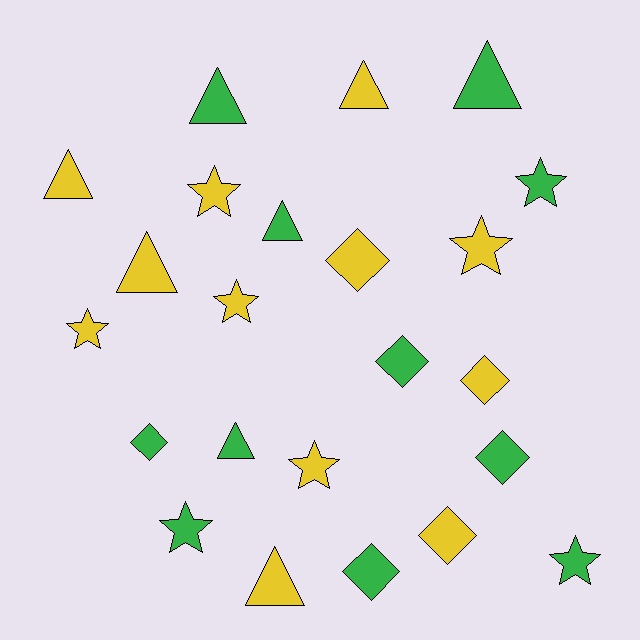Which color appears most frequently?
Yellow, with 12 objects.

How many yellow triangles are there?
There are 4 yellow triangles.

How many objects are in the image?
There are 23 objects.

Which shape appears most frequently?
Triangle, with 8 objects.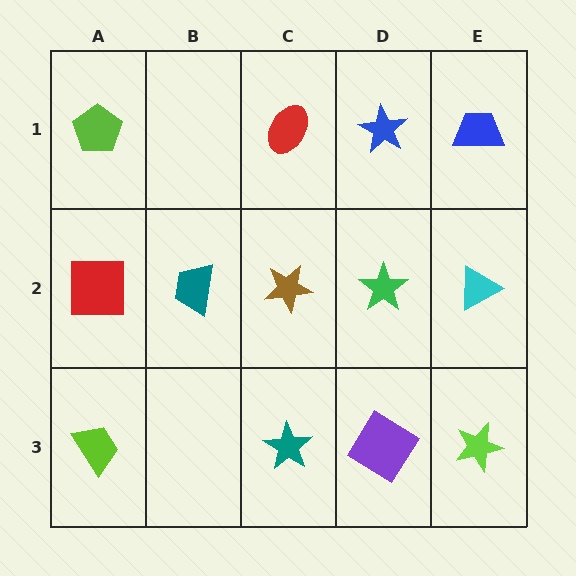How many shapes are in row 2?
5 shapes.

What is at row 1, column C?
A red ellipse.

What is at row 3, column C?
A teal star.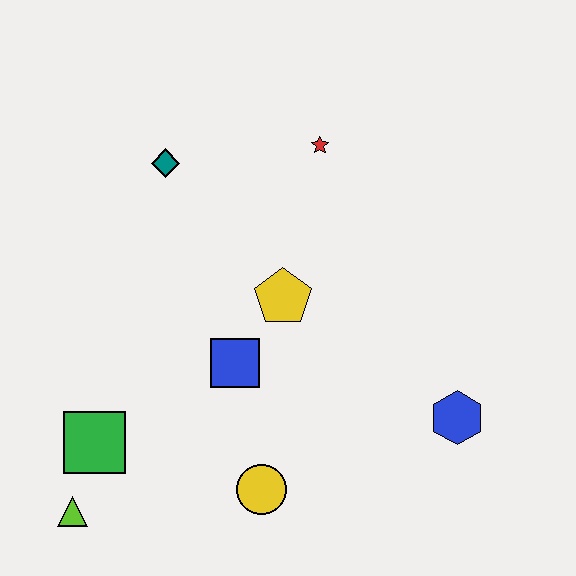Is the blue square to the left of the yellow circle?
Yes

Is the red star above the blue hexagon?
Yes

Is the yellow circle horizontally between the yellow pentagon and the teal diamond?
Yes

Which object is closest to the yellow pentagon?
The blue square is closest to the yellow pentagon.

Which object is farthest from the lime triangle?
The red star is farthest from the lime triangle.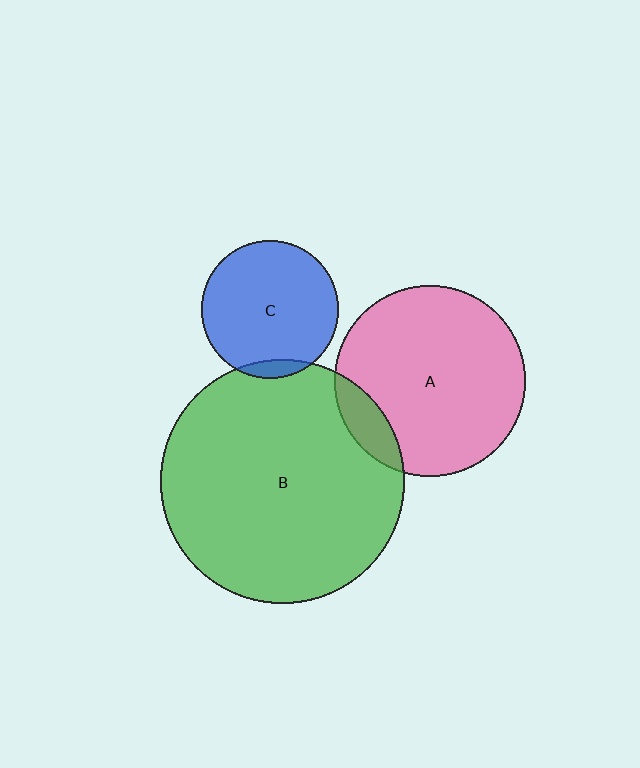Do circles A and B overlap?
Yes.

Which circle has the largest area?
Circle B (green).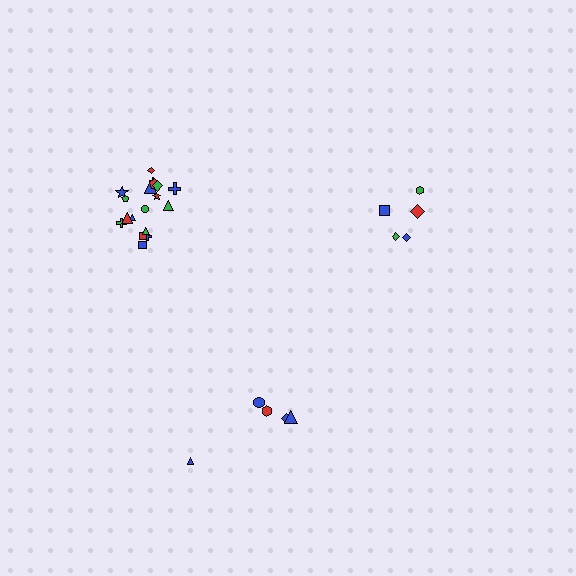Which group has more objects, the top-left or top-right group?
The top-left group.